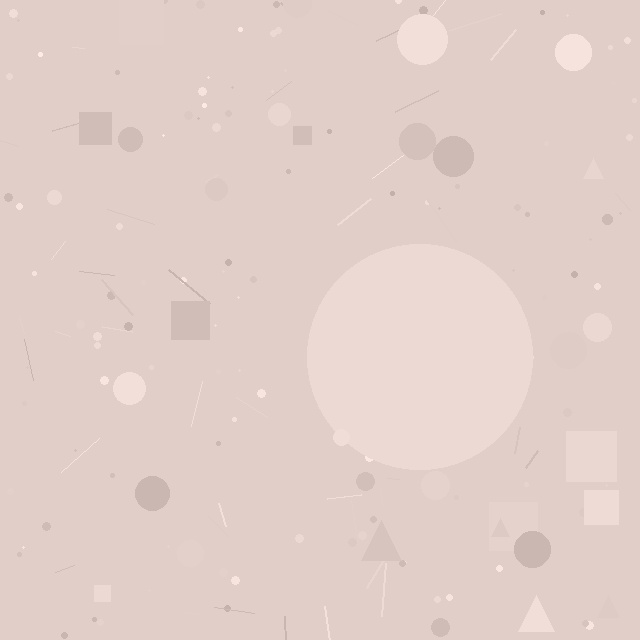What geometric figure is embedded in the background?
A circle is embedded in the background.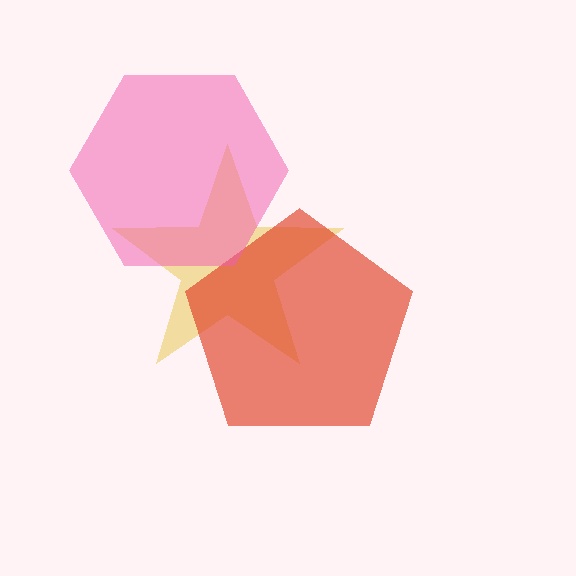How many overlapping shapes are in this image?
There are 3 overlapping shapes in the image.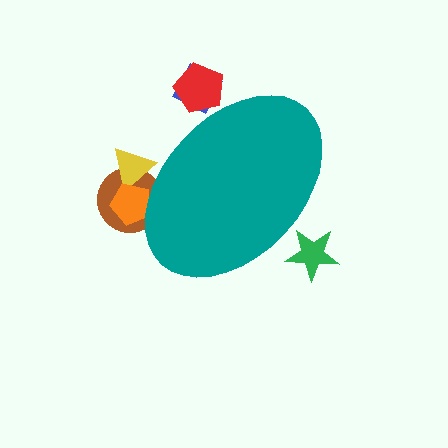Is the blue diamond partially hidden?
Yes, the blue diamond is partially hidden behind the teal ellipse.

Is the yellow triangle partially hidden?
Yes, the yellow triangle is partially hidden behind the teal ellipse.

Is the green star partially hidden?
Yes, the green star is partially hidden behind the teal ellipse.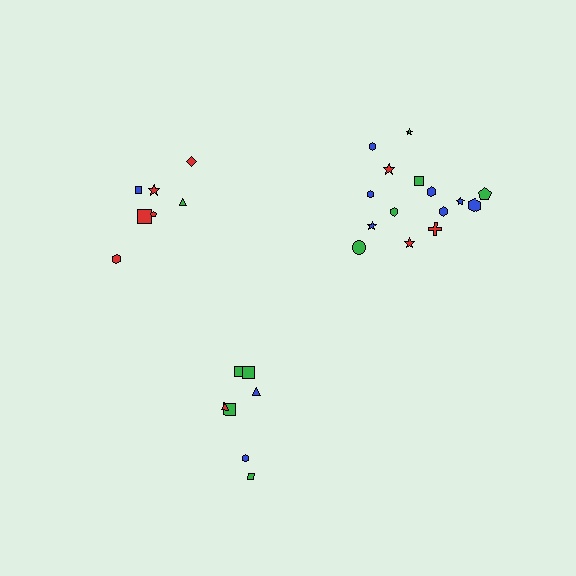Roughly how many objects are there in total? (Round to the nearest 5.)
Roughly 30 objects in total.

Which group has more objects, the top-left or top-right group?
The top-right group.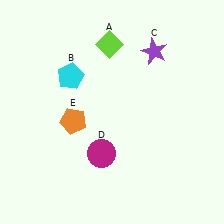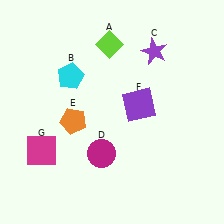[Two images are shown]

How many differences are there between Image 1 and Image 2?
There are 2 differences between the two images.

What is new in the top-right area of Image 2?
A purple square (F) was added in the top-right area of Image 2.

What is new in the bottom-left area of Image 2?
A magenta square (G) was added in the bottom-left area of Image 2.